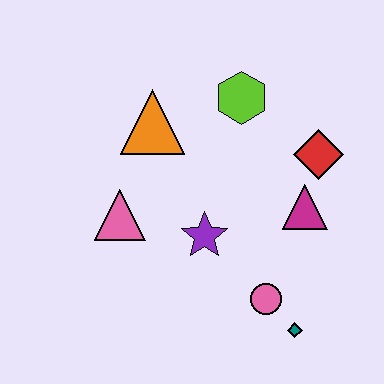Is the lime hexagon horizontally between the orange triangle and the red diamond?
Yes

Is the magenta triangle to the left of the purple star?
No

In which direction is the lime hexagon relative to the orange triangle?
The lime hexagon is to the right of the orange triangle.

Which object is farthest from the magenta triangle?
The pink triangle is farthest from the magenta triangle.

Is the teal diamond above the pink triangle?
No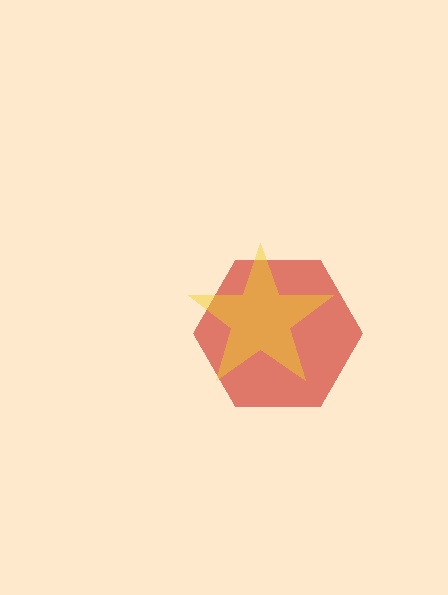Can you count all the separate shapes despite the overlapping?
Yes, there are 2 separate shapes.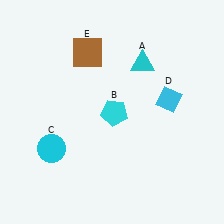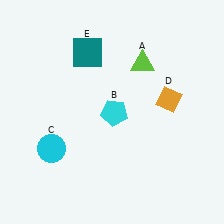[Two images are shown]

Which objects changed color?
A changed from cyan to lime. D changed from cyan to orange. E changed from brown to teal.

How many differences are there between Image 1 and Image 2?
There are 3 differences between the two images.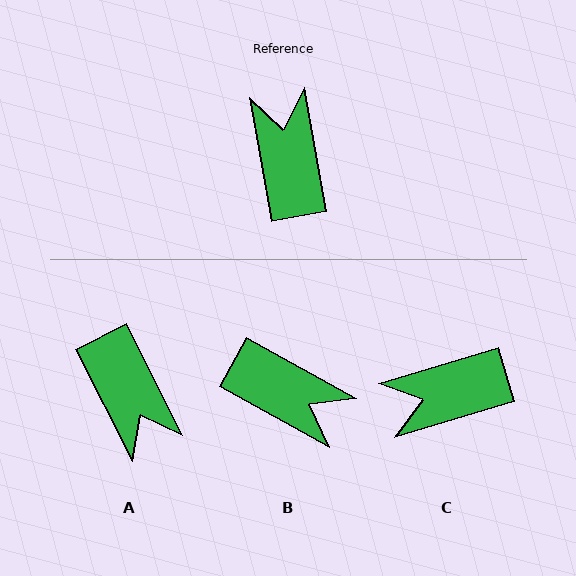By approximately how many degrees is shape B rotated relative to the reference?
Approximately 129 degrees clockwise.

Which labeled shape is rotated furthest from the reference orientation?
A, about 163 degrees away.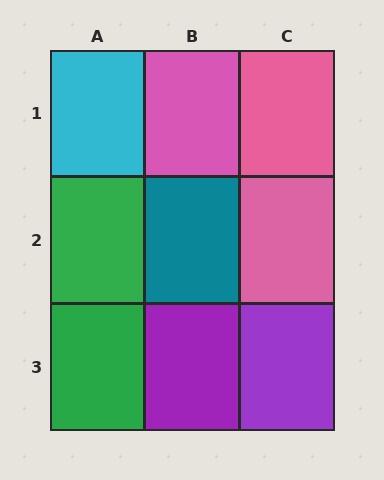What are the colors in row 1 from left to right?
Cyan, pink, pink.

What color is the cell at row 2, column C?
Pink.